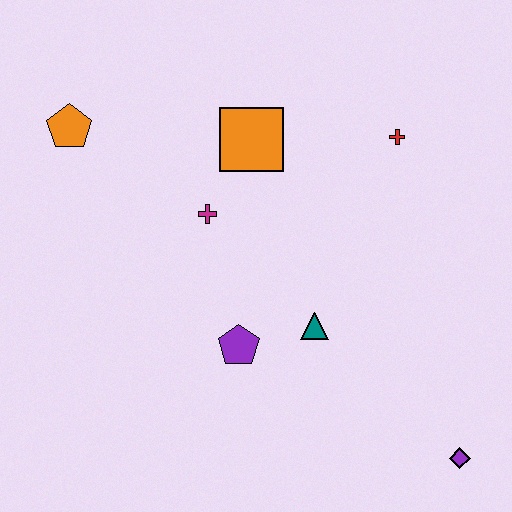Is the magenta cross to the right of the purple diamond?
No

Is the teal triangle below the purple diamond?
No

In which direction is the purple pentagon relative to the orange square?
The purple pentagon is below the orange square.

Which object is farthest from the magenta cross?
The purple diamond is farthest from the magenta cross.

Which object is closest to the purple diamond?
The teal triangle is closest to the purple diamond.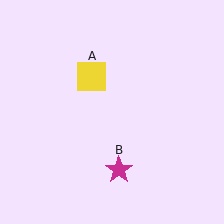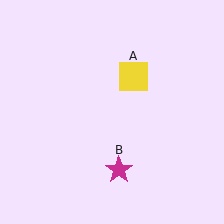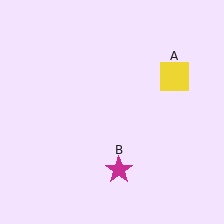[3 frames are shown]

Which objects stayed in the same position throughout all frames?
Magenta star (object B) remained stationary.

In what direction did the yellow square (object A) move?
The yellow square (object A) moved right.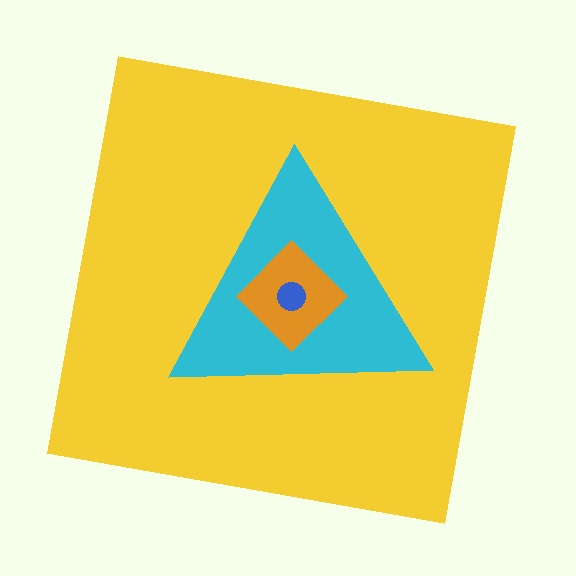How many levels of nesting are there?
4.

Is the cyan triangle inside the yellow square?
Yes.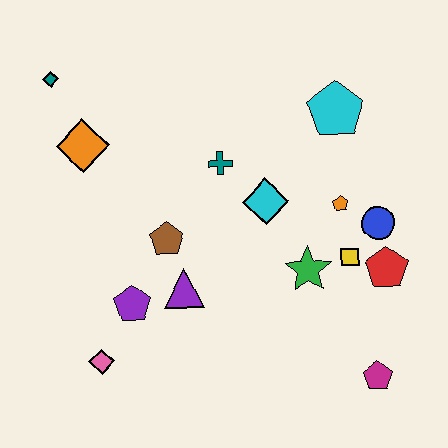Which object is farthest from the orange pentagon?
The teal diamond is farthest from the orange pentagon.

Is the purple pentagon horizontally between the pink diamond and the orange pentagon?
Yes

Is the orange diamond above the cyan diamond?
Yes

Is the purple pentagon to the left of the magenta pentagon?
Yes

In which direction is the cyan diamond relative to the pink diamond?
The cyan diamond is to the right of the pink diamond.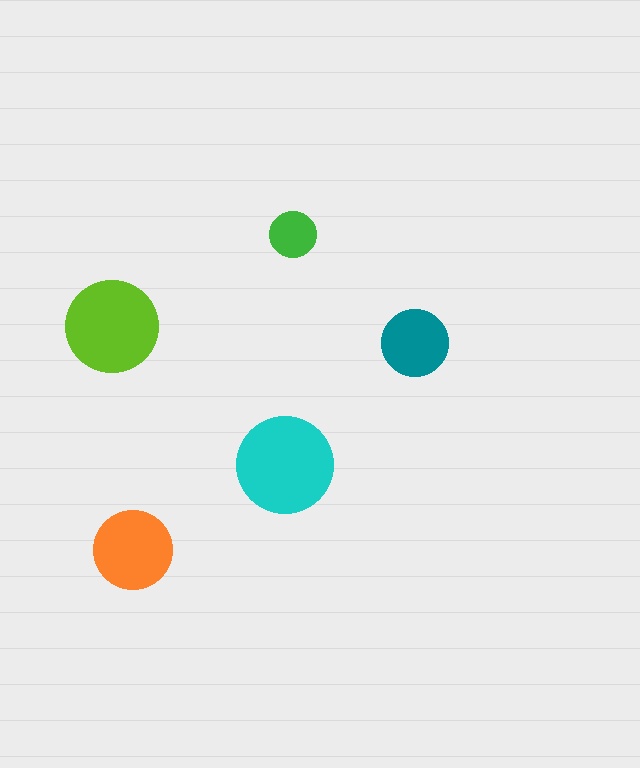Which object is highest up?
The green circle is topmost.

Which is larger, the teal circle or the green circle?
The teal one.